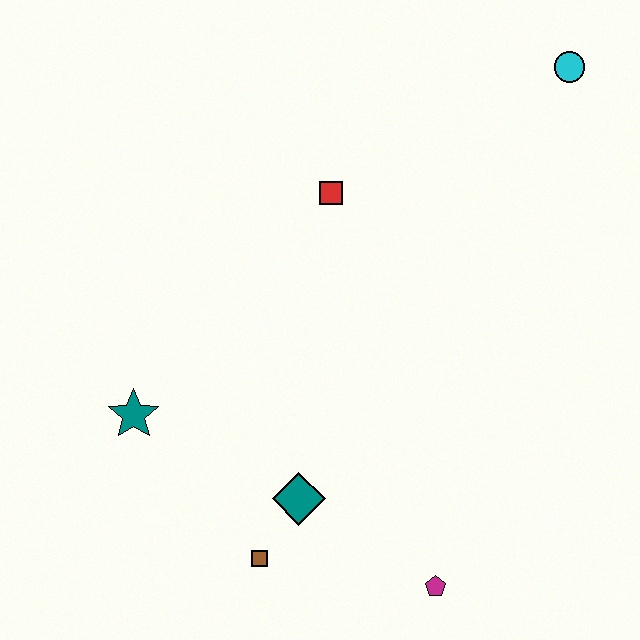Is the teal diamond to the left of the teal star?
No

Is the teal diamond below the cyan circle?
Yes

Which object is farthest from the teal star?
The cyan circle is farthest from the teal star.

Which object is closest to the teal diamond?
The brown square is closest to the teal diamond.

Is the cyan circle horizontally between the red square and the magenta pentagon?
No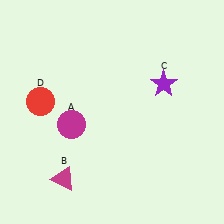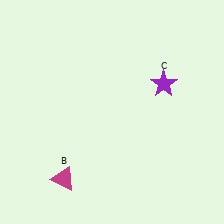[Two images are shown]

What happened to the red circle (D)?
The red circle (D) was removed in Image 2. It was in the top-left area of Image 1.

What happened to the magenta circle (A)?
The magenta circle (A) was removed in Image 2. It was in the bottom-left area of Image 1.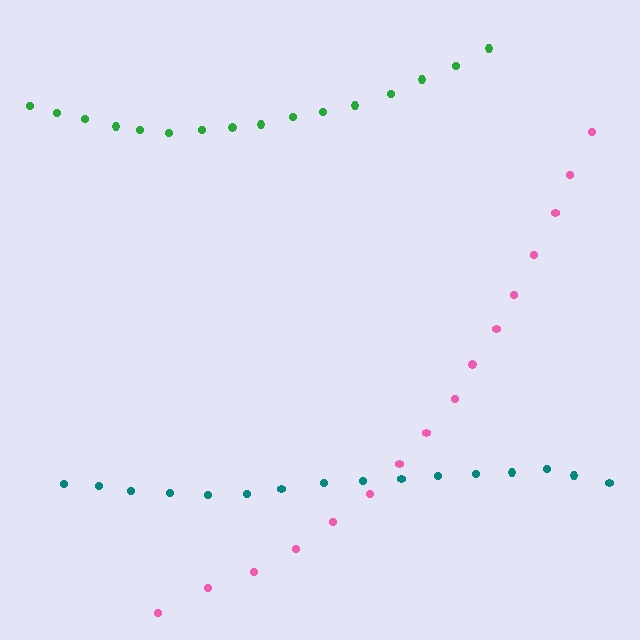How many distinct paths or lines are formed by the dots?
There are 3 distinct paths.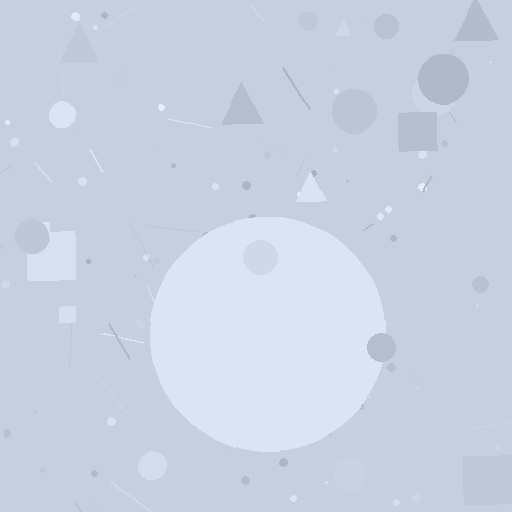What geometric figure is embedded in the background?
A circle is embedded in the background.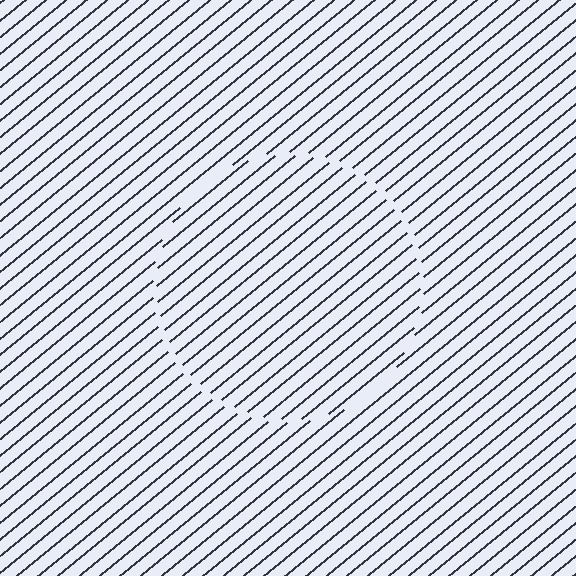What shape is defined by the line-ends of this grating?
An illusory circle. The interior of the shape contains the same grating, shifted by half a period — the contour is defined by the phase discontinuity where line-ends from the inner and outer gratings abut.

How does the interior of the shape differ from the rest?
The interior of the shape contains the same grating, shifted by half a period — the contour is defined by the phase discontinuity where line-ends from the inner and outer gratings abut.